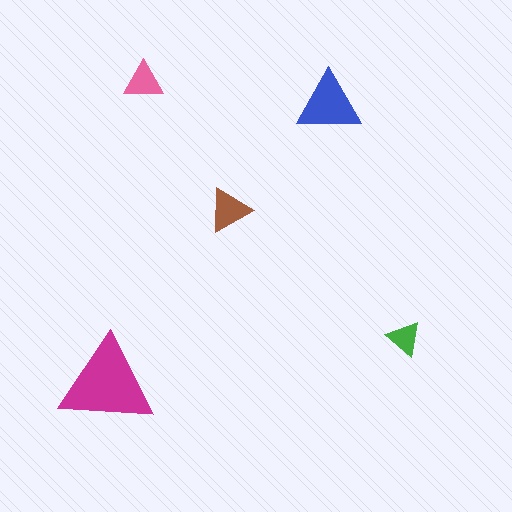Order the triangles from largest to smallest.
the magenta one, the blue one, the brown one, the pink one, the green one.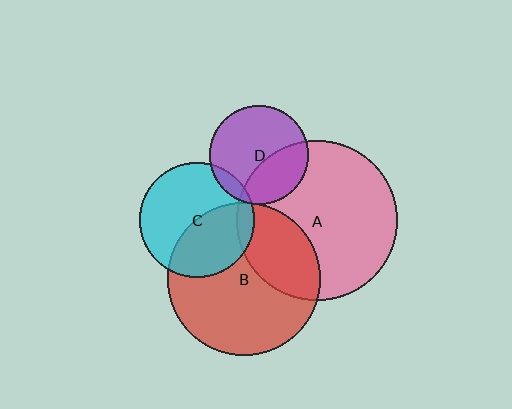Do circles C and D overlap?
Yes.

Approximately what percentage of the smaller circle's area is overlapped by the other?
Approximately 10%.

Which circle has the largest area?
Circle A (pink).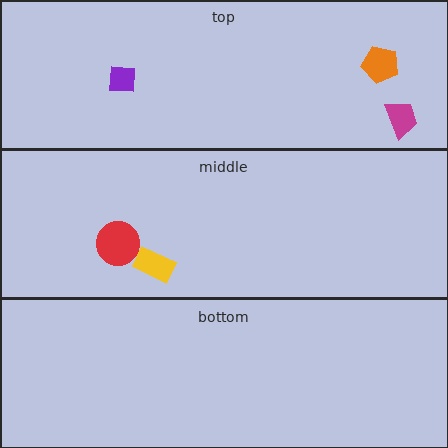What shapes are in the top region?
The purple square, the magenta trapezoid, the orange pentagon.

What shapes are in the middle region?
The red circle, the yellow rectangle.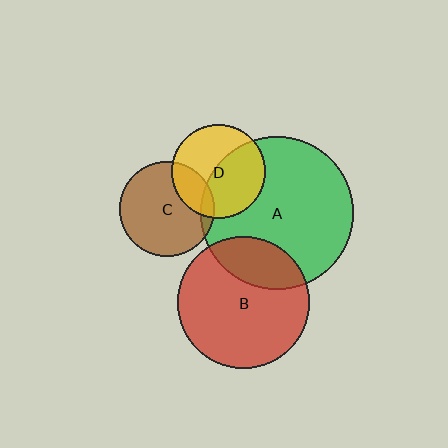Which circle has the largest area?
Circle A (green).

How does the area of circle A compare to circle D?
Approximately 2.7 times.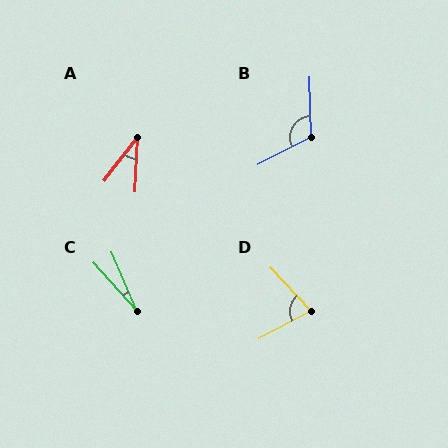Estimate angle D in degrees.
Approximately 74 degrees.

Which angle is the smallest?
C, at approximately 19 degrees.